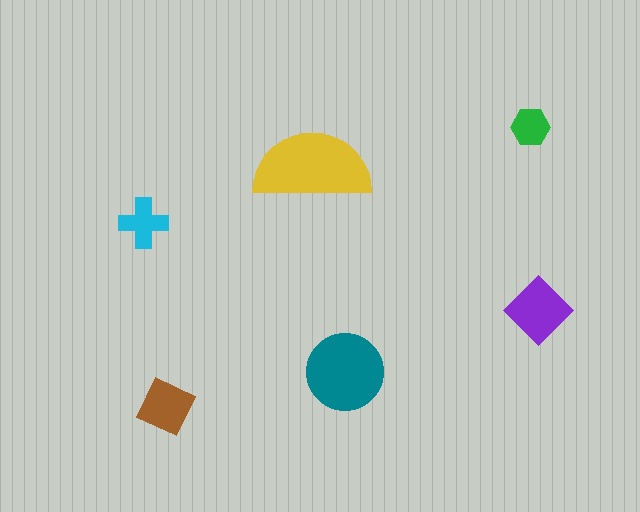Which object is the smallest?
The green hexagon.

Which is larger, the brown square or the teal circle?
The teal circle.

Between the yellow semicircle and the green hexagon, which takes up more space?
The yellow semicircle.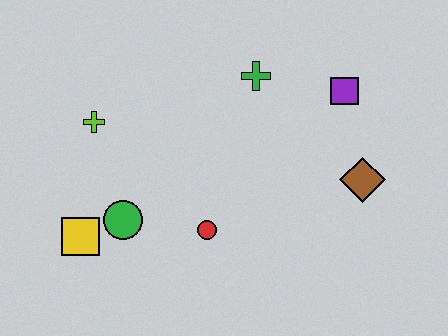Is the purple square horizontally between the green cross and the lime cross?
No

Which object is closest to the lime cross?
The green circle is closest to the lime cross.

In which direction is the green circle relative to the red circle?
The green circle is to the left of the red circle.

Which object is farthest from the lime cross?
The brown diamond is farthest from the lime cross.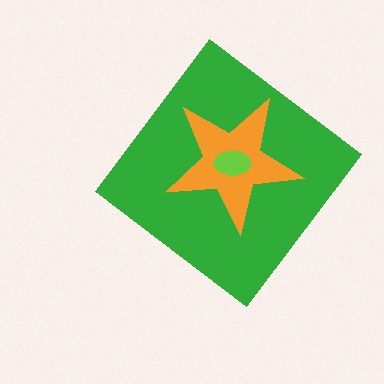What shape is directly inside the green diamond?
The orange star.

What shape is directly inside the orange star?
The lime ellipse.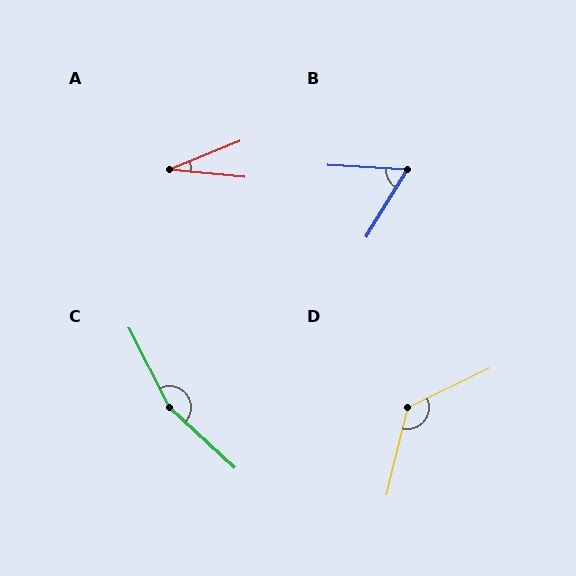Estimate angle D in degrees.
Approximately 130 degrees.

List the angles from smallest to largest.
A (27°), B (61°), D (130°), C (159°).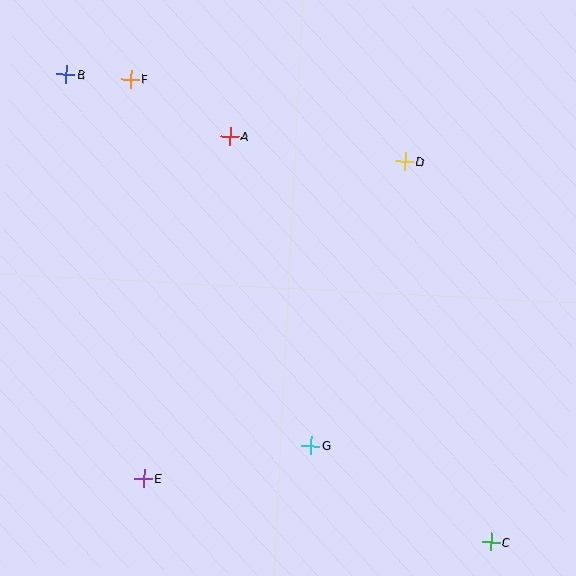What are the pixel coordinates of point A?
Point A is at (230, 136).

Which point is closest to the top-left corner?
Point B is closest to the top-left corner.